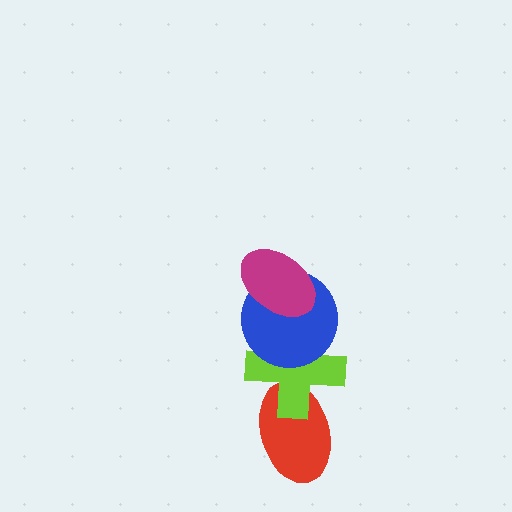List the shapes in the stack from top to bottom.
From top to bottom: the magenta ellipse, the blue circle, the lime cross, the red ellipse.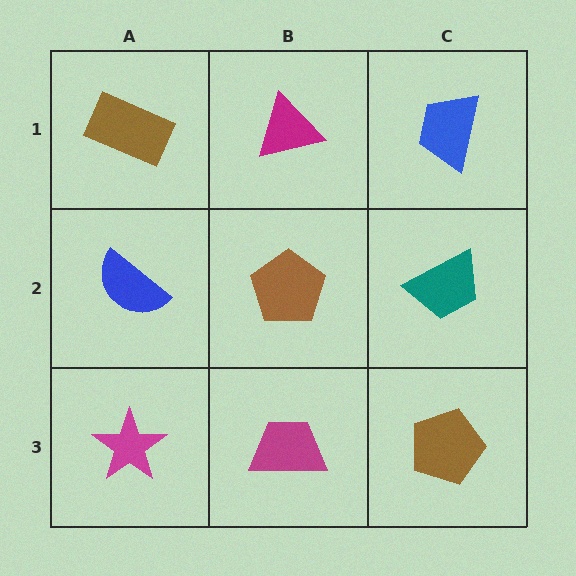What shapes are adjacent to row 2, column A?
A brown rectangle (row 1, column A), a magenta star (row 3, column A), a brown pentagon (row 2, column B).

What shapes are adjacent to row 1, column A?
A blue semicircle (row 2, column A), a magenta triangle (row 1, column B).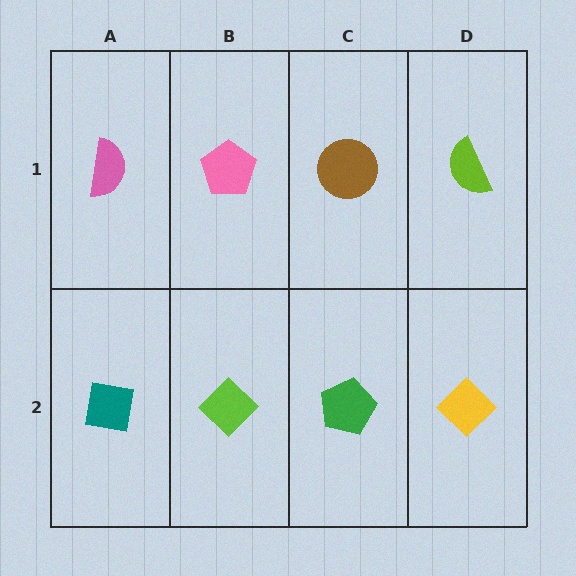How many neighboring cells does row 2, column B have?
3.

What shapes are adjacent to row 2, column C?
A brown circle (row 1, column C), a lime diamond (row 2, column B), a yellow diamond (row 2, column D).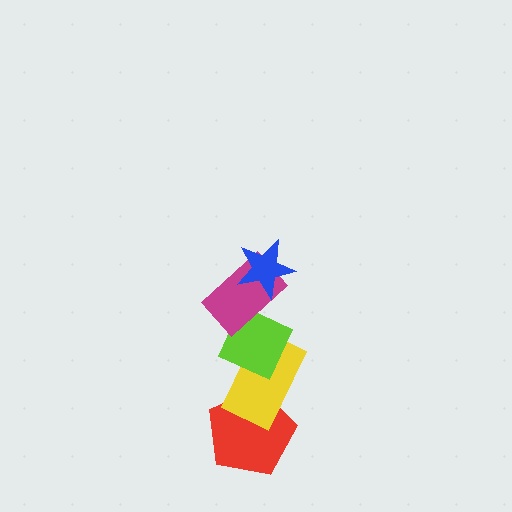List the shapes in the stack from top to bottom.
From top to bottom: the blue star, the magenta rectangle, the lime diamond, the yellow rectangle, the red pentagon.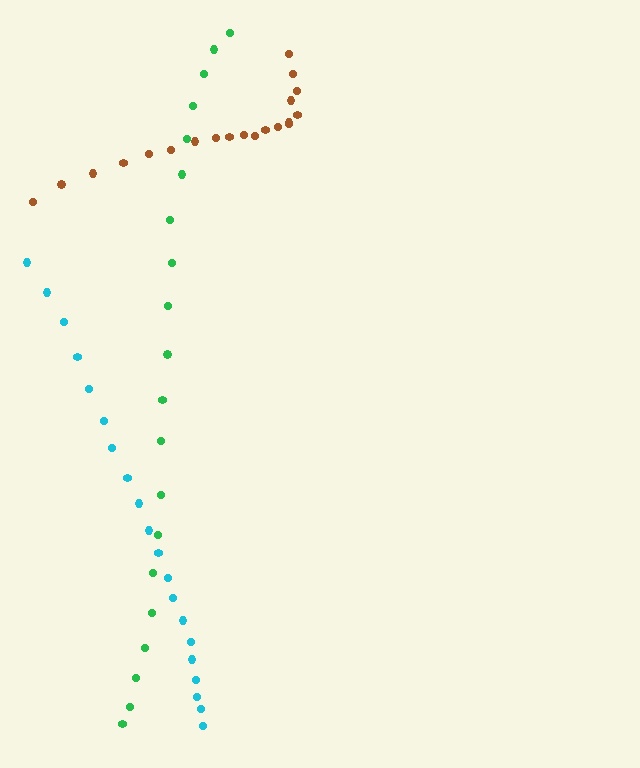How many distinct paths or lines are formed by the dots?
There are 3 distinct paths.